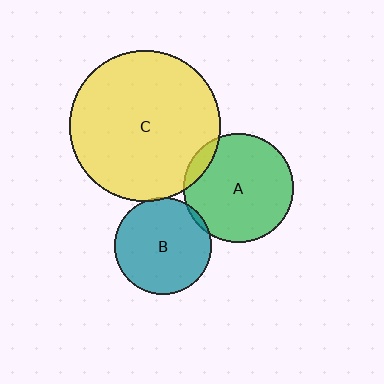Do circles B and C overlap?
Yes.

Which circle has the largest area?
Circle C (yellow).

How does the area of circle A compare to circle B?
Approximately 1.3 times.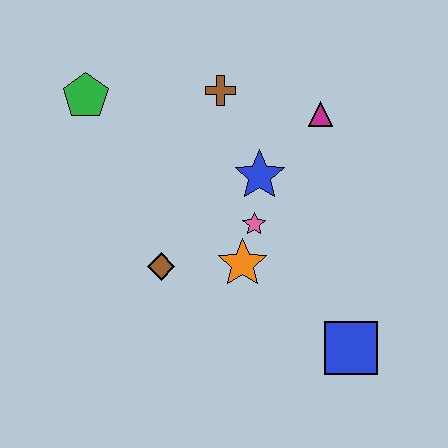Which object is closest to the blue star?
The pink star is closest to the blue star.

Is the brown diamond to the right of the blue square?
No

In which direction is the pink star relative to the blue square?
The pink star is above the blue square.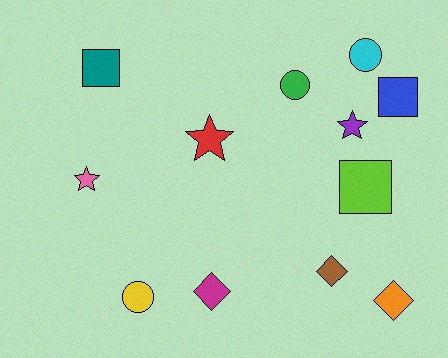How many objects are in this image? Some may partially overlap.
There are 12 objects.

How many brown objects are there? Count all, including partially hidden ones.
There is 1 brown object.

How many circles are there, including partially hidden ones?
There are 3 circles.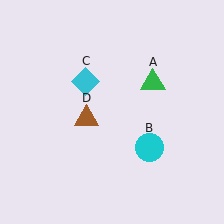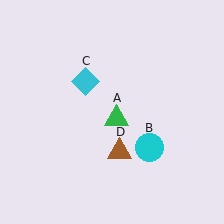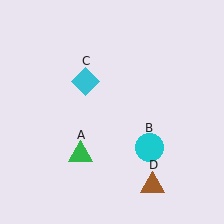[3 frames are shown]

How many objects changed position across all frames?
2 objects changed position: green triangle (object A), brown triangle (object D).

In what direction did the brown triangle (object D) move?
The brown triangle (object D) moved down and to the right.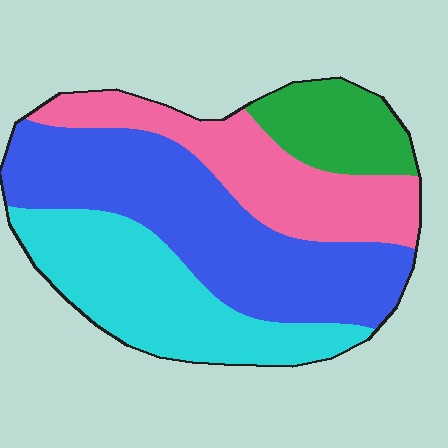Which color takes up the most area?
Blue, at roughly 40%.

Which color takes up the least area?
Green, at roughly 10%.